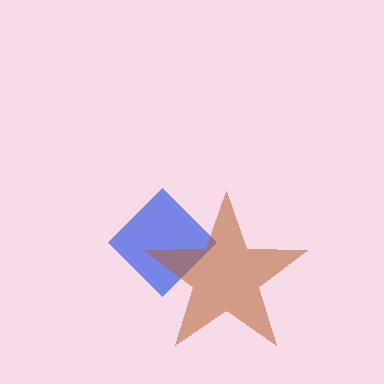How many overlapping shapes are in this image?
There are 2 overlapping shapes in the image.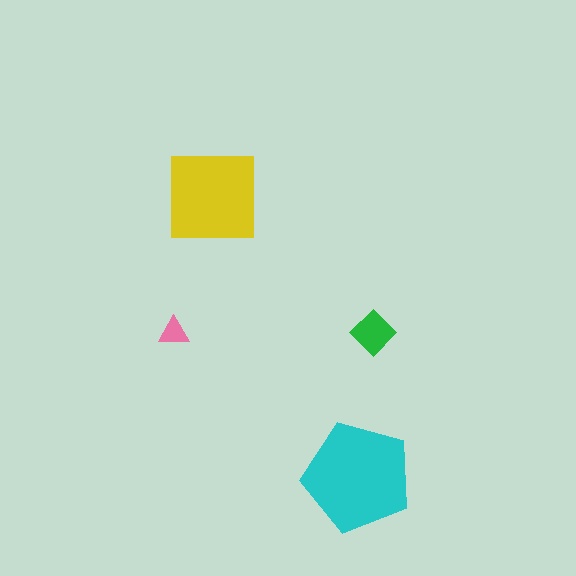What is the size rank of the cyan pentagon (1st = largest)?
1st.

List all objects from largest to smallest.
The cyan pentagon, the yellow square, the green diamond, the pink triangle.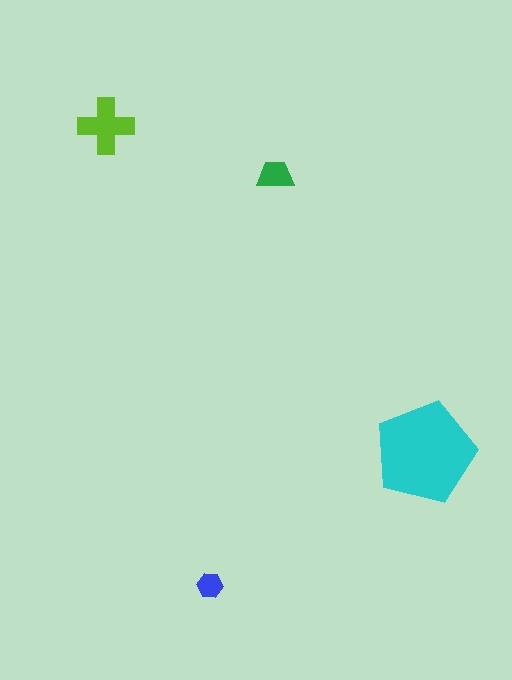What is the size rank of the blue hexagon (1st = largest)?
4th.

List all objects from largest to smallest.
The cyan pentagon, the lime cross, the green trapezoid, the blue hexagon.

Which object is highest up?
The lime cross is topmost.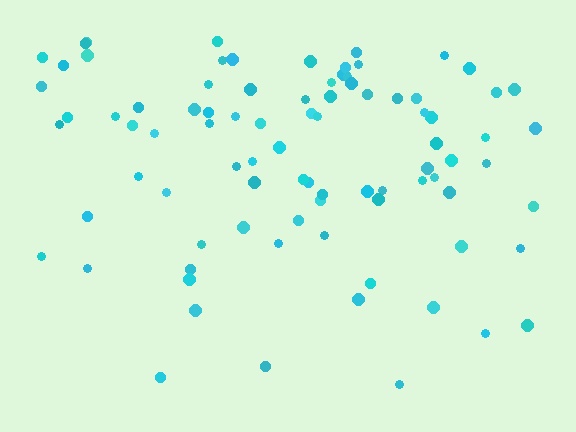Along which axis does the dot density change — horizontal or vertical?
Vertical.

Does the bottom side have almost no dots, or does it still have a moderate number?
Still a moderate number, just noticeably fewer than the top.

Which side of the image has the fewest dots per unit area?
The bottom.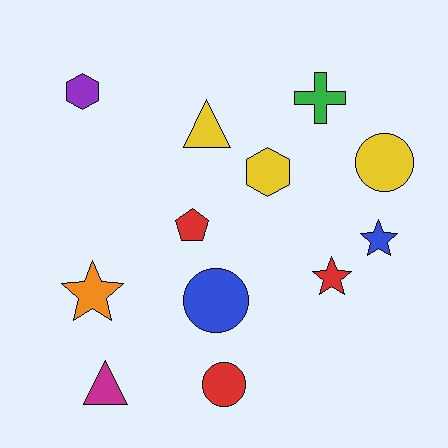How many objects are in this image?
There are 12 objects.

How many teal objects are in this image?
There are no teal objects.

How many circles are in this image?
There are 3 circles.